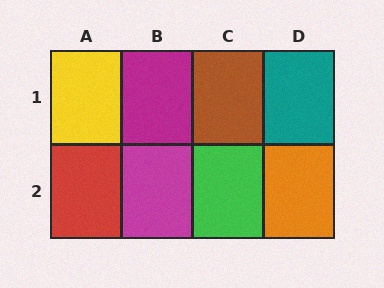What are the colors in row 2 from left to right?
Red, magenta, green, orange.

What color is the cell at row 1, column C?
Brown.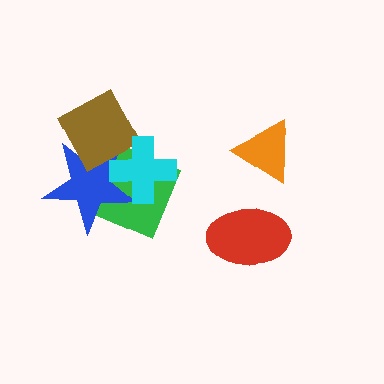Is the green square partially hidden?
Yes, it is partially covered by another shape.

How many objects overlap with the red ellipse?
0 objects overlap with the red ellipse.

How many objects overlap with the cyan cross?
2 objects overlap with the cyan cross.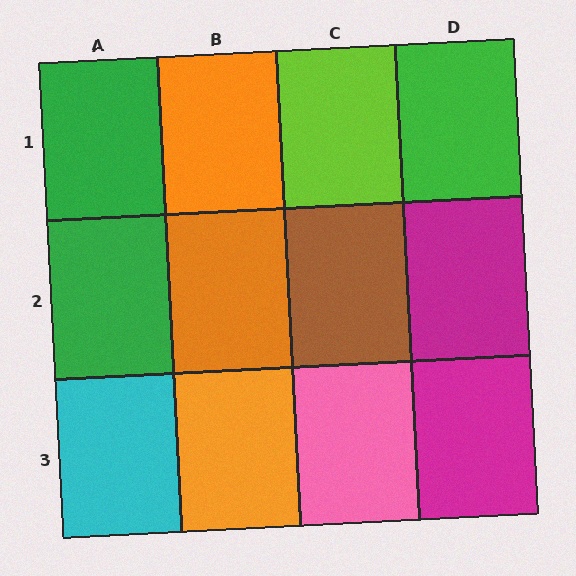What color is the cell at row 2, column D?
Magenta.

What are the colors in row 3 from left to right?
Cyan, orange, pink, magenta.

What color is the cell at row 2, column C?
Brown.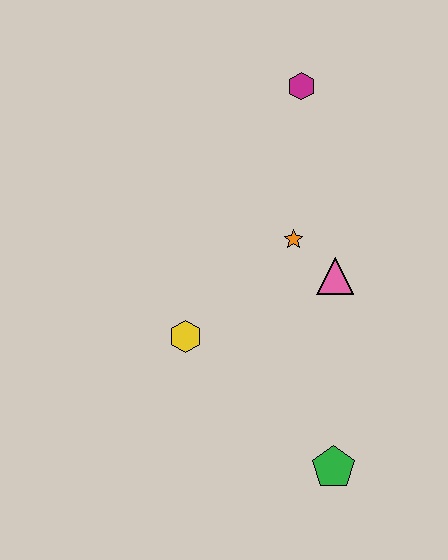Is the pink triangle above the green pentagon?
Yes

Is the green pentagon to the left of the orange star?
No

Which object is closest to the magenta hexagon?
The orange star is closest to the magenta hexagon.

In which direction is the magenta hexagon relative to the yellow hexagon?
The magenta hexagon is above the yellow hexagon.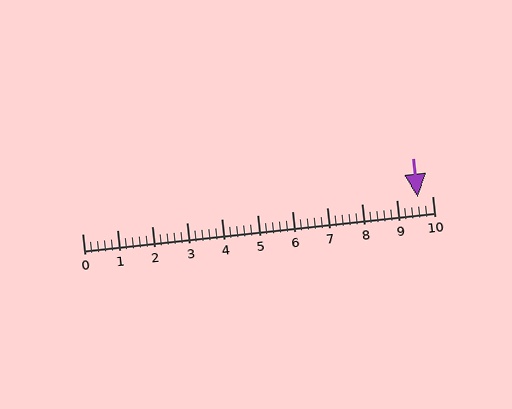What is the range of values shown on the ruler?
The ruler shows values from 0 to 10.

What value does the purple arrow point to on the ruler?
The purple arrow points to approximately 9.6.